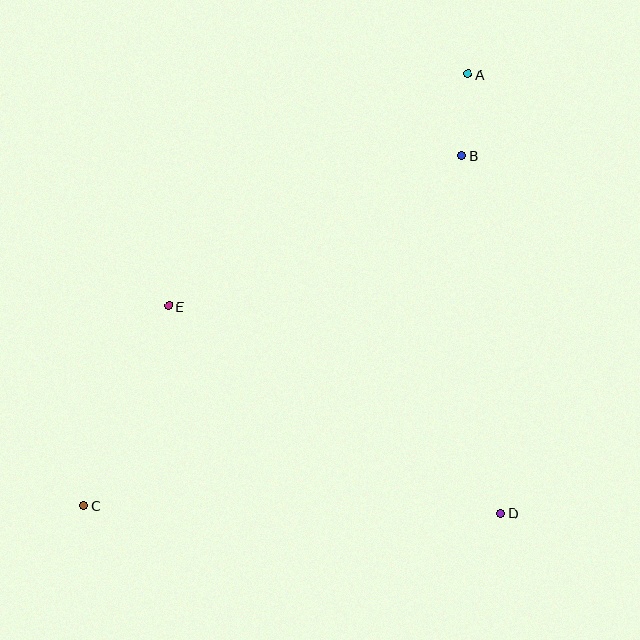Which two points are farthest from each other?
Points A and C are farthest from each other.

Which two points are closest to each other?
Points A and B are closest to each other.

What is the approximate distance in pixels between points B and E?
The distance between B and E is approximately 330 pixels.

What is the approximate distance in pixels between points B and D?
The distance between B and D is approximately 360 pixels.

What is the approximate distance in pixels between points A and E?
The distance between A and E is approximately 379 pixels.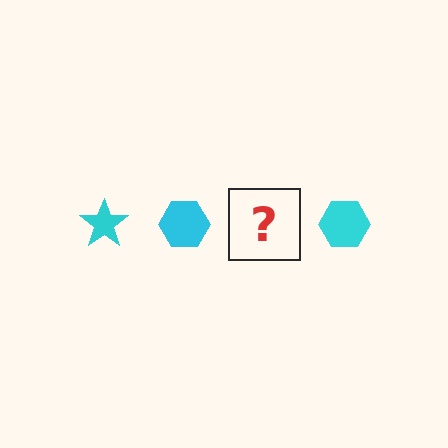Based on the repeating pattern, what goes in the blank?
The blank should be a cyan star.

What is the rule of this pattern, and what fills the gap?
The rule is that the pattern cycles through star, hexagon shapes in cyan. The gap should be filled with a cyan star.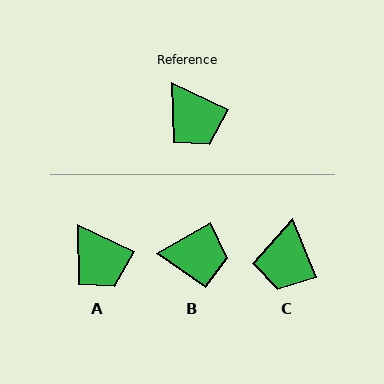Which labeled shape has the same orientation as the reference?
A.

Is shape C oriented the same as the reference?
No, it is off by about 43 degrees.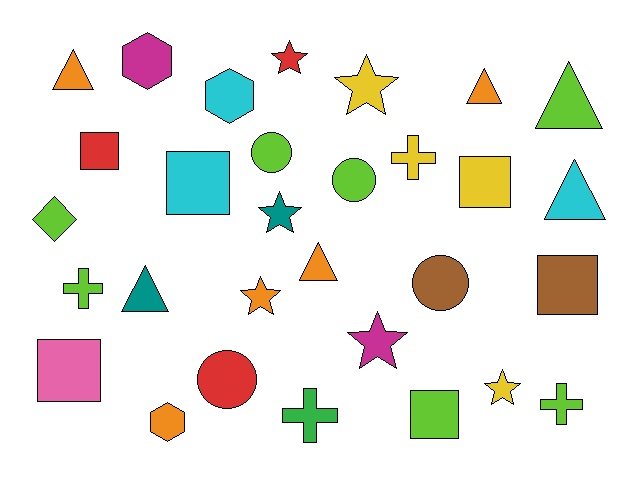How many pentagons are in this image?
There are no pentagons.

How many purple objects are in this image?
There are no purple objects.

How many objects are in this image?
There are 30 objects.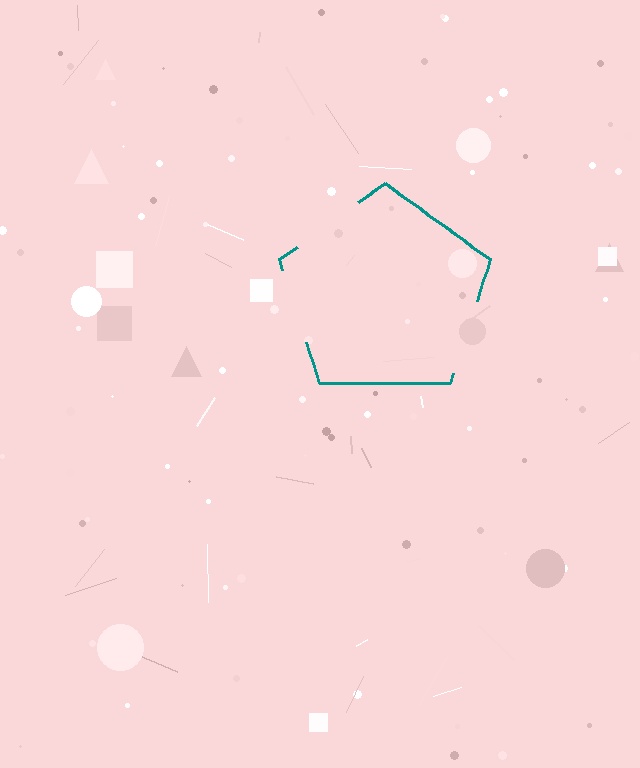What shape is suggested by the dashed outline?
The dashed outline suggests a pentagon.